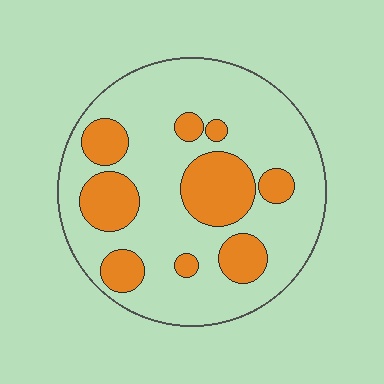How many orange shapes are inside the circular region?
9.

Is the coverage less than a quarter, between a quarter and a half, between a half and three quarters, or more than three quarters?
Between a quarter and a half.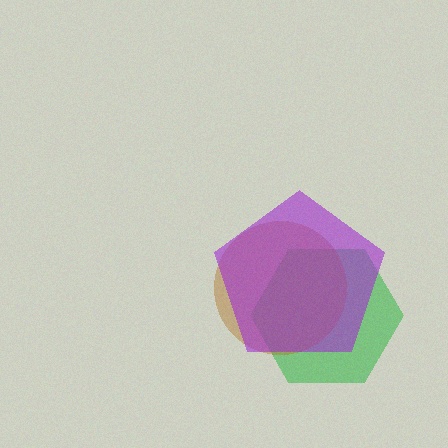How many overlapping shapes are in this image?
There are 3 overlapping shapes in the image.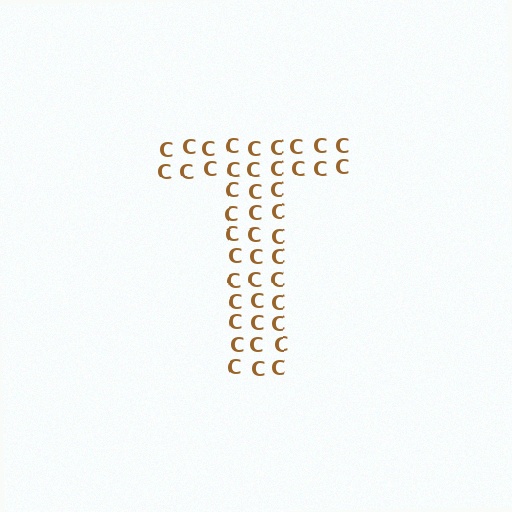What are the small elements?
The small elements are letter C's.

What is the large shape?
The large shape is the letter T.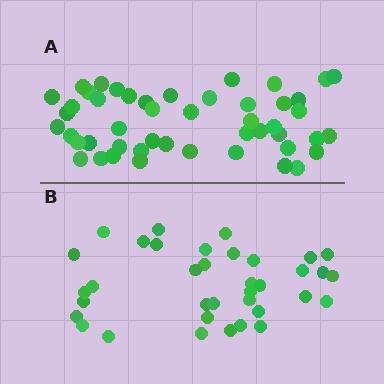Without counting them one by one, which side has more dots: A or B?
Region A (the top region) has more dots.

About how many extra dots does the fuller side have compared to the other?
Region A has roughly 12 or so more dots than region B.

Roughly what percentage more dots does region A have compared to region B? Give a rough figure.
About 35% more.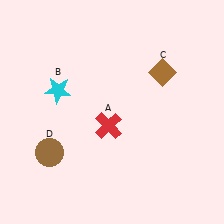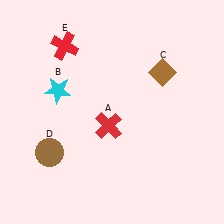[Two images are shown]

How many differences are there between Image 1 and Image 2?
There is 1 difference between the two images.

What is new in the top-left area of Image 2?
A red cross (E) was added in the top-left area of Image 2.